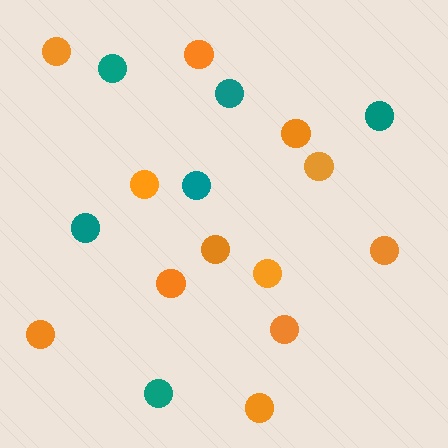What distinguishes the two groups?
There are 2 groups: one group of teal circles (6) and one group of orange circles (12).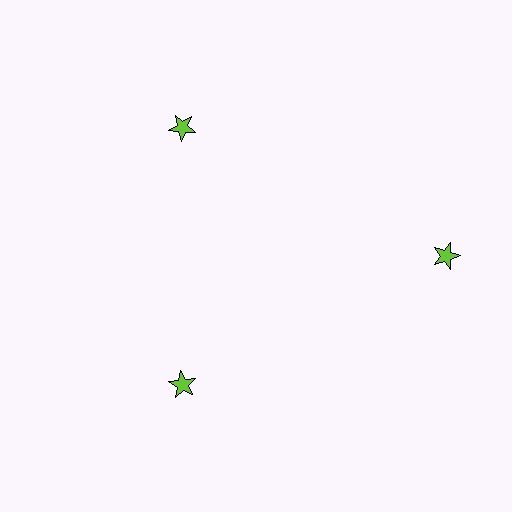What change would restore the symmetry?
The symmetry would be restored by moving it inward, back onto the ring so that all 3 stars sit at equal angles and equal distance from the center.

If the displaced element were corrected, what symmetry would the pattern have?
It would have 3-fold rotational symmetry — the pattern would map onto itself every 120 degrees.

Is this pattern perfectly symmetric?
No. The 3 lime stars are arranged in a ring, but one element near the 3 o'clock position is pushed outward from the center, breaking the 3-fold rotational symmetry.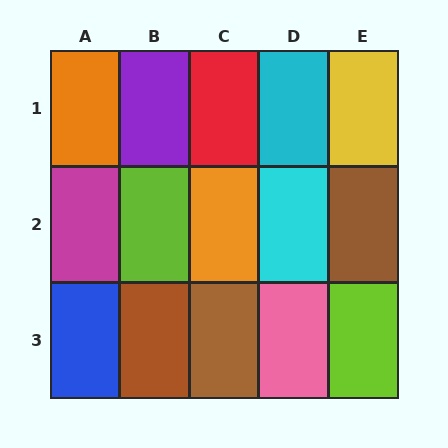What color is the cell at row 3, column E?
Lime.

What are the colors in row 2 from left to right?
Magenta, lime, orange, cyan, brown.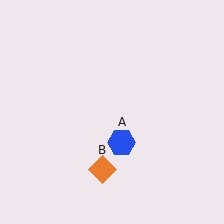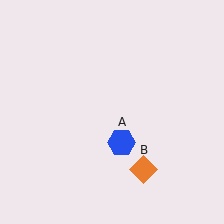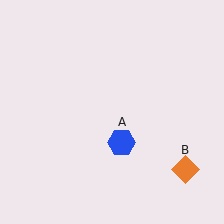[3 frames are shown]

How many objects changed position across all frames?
1 object changed position: orange diamond (object B).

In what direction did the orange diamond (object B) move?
The orange diamond (object B) moved right.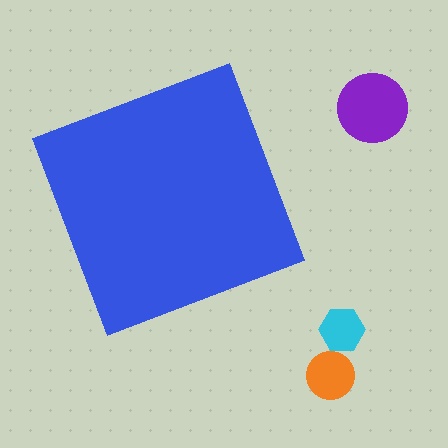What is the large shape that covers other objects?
A blue square.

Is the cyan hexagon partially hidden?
No, the cyan hexagon is fully visible.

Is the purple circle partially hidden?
No, the purple circle is fully visible.